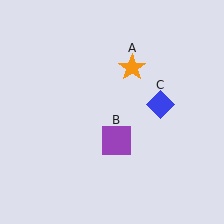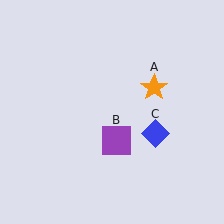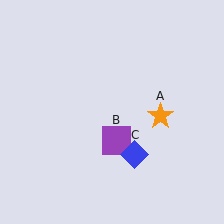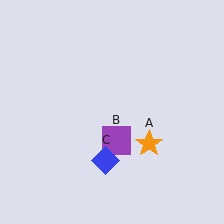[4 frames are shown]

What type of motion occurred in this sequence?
The orange star (object A), blue diamond (object C) rotated clockwise around the center of the scene.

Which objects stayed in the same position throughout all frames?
Purple square (object B) remained stationary.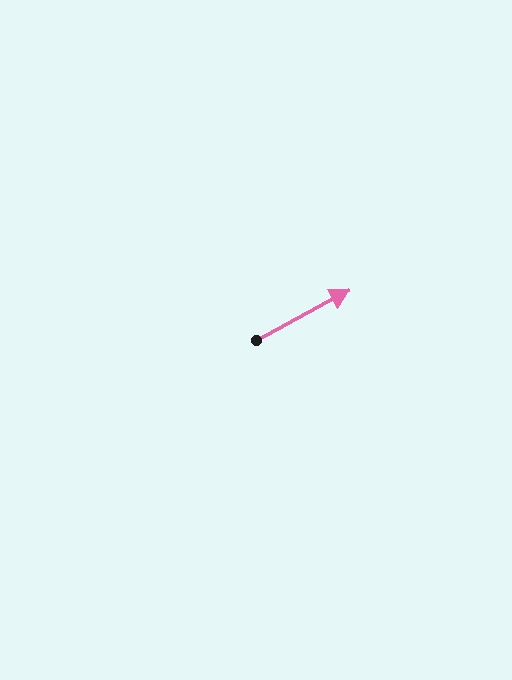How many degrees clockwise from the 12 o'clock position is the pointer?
Approximately 62 degrees.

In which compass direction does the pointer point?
Northeast.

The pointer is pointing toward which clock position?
Roughly 2 o'clock.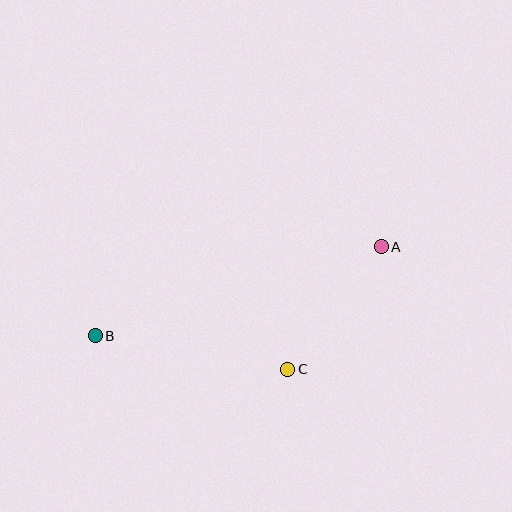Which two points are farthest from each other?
Points A and B are farthest from each other.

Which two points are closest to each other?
Points A and C are closest to each other.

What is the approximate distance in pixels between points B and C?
The distance between B and C is approximately 196 pixels.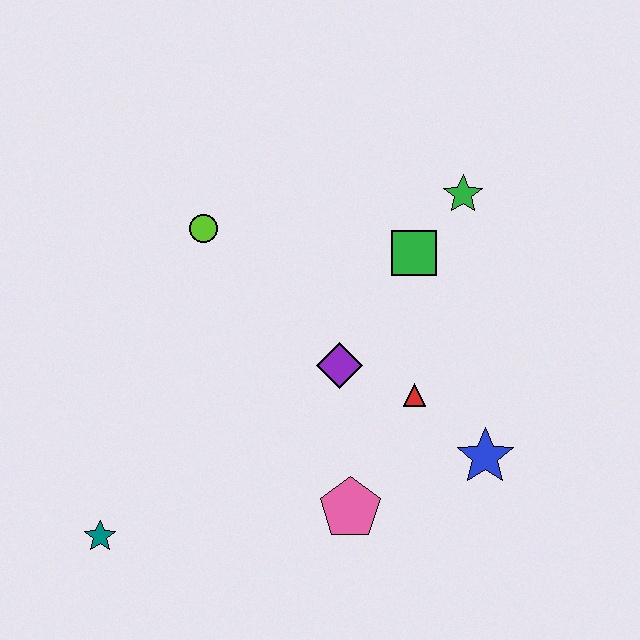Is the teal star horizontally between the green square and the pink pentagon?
No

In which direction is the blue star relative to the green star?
The blue star is below the green star.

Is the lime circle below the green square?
No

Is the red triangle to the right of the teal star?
Yes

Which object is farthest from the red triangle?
The teal star is farthest from the red triangle.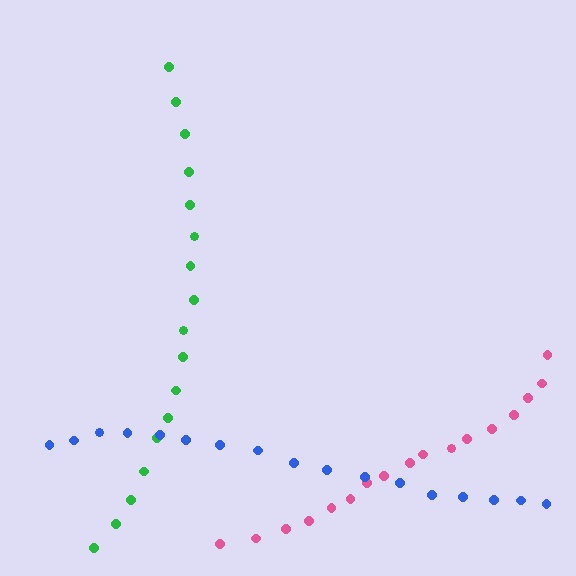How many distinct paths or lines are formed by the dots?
There are 3 distinct paths.